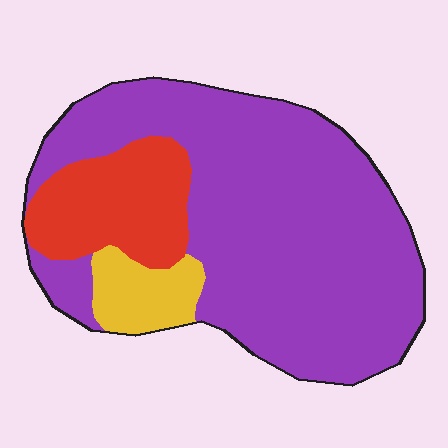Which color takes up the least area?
Yellow, at roughly 10%.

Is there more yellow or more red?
Red.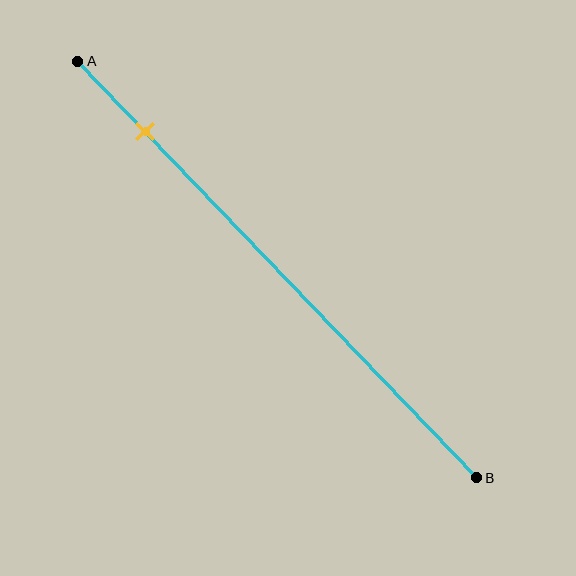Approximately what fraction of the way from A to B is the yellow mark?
The yellow mark is approximately 15% of the way from A to B.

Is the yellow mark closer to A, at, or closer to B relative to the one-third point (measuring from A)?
The yellow mark is closer to point A than the one-third point of segment AB.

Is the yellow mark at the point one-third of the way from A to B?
No, the mark is at about 15% from A, not at the 33% one-third point.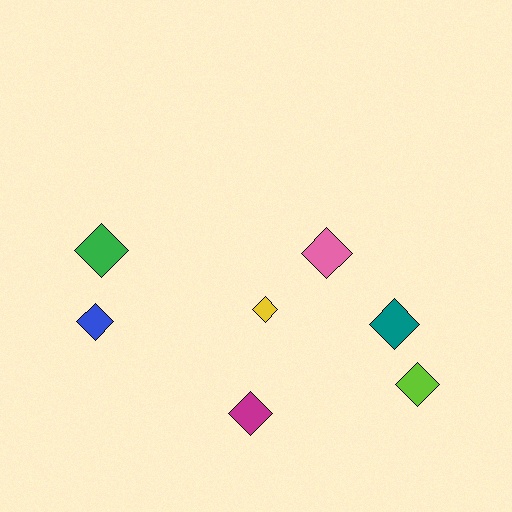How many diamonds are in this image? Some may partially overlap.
There are 7 diamonds.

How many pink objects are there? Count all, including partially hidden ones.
There is 1 pink object.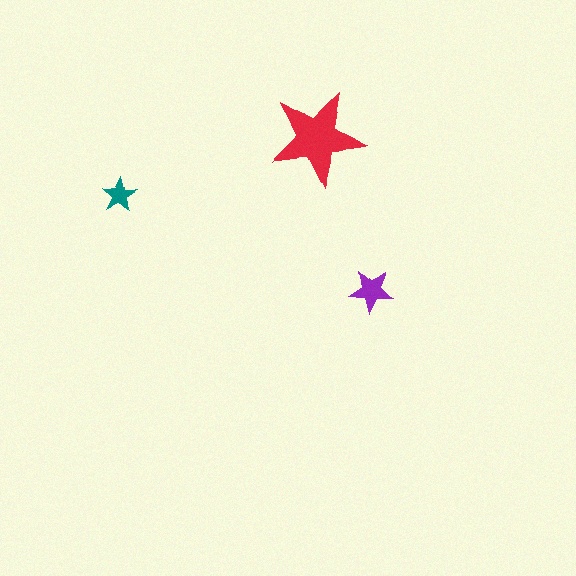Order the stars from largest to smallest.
the red one, the purple one, the teal one.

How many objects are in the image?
There are 3 objects in the image.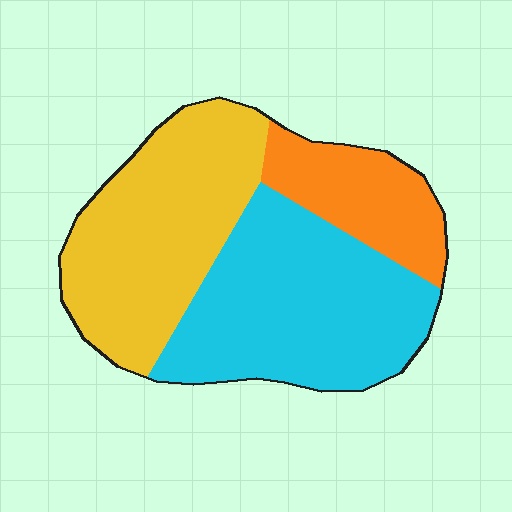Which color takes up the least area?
Orange, at roughly 20%.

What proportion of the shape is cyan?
Cyan covers roughly 45% of the shape.